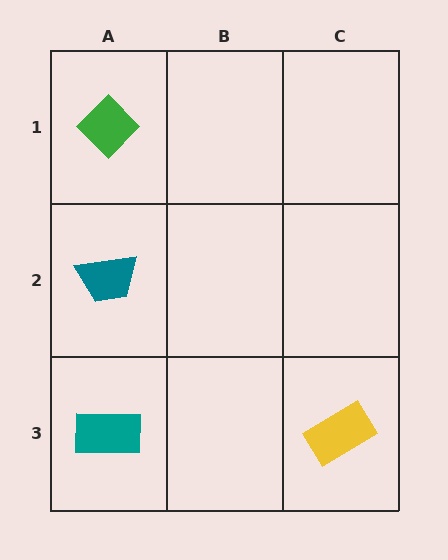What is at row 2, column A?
A teal trapezoid.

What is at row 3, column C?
A yellow rectangle.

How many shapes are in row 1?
1 shape.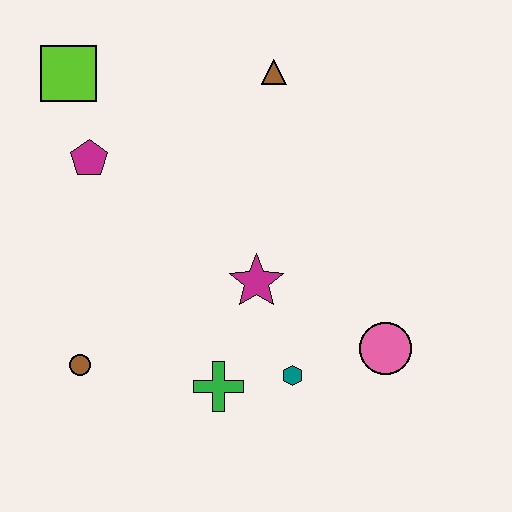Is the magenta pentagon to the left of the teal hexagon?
Yes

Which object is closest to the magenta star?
The teal hexagon is closest to the magenta star.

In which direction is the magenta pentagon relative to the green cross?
The magenta pentagon is above the green cross.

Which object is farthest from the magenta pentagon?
The pink circle is farthest from the magenta pentagon.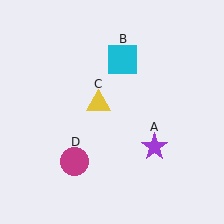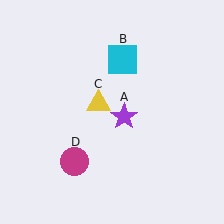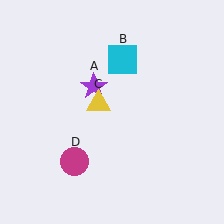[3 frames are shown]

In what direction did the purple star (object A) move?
The purple star (object A) moved up and to the left.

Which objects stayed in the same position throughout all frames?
Cyan square (object B) and yellow triangle (object C) and magenta circle (object D) remained stationary.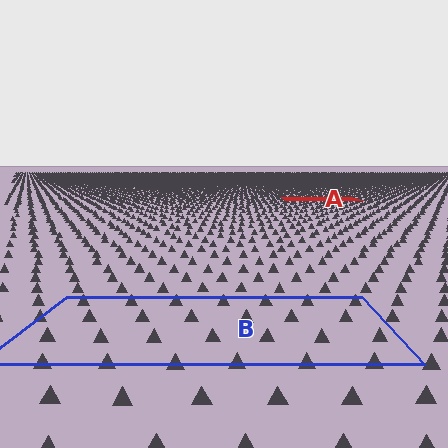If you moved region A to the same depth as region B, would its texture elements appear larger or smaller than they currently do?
They would appear larger. At a closer depth, the same texture elements are projected at a bigger on-screen size.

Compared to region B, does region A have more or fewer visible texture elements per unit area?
Region A has more texture elements per unit area — they are packed more densely because it is farther away.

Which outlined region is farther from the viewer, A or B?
Region A is farther from the viewer — the texture elements inside it appear smaller and more densely packed.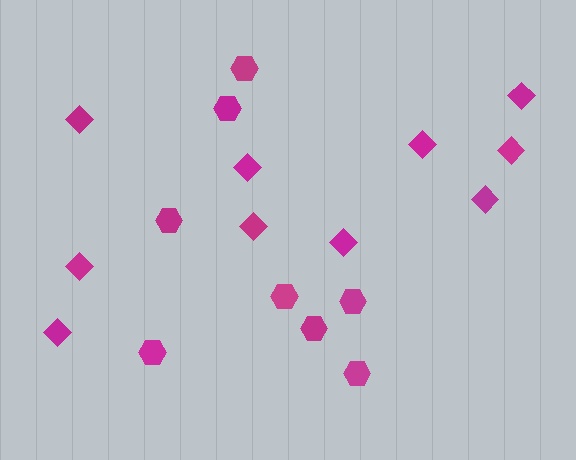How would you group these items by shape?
There are 2 groups: one group of hexagons (8) and one group of diamonds (10).